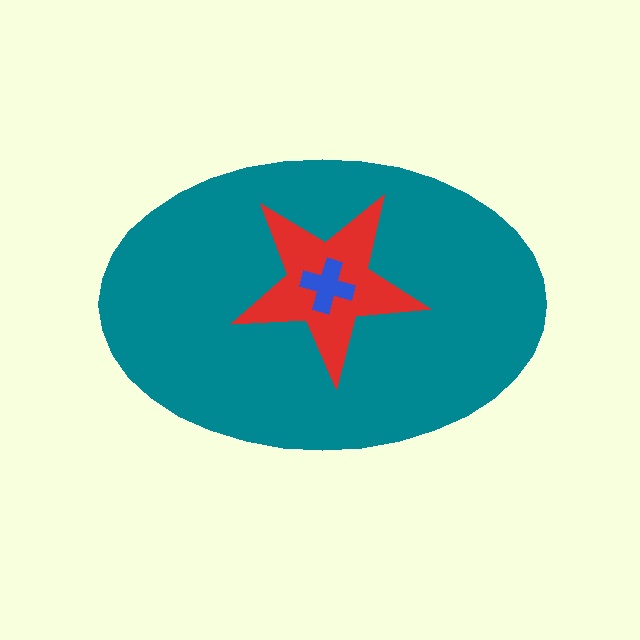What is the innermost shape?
The blue cross.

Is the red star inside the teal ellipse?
Yes.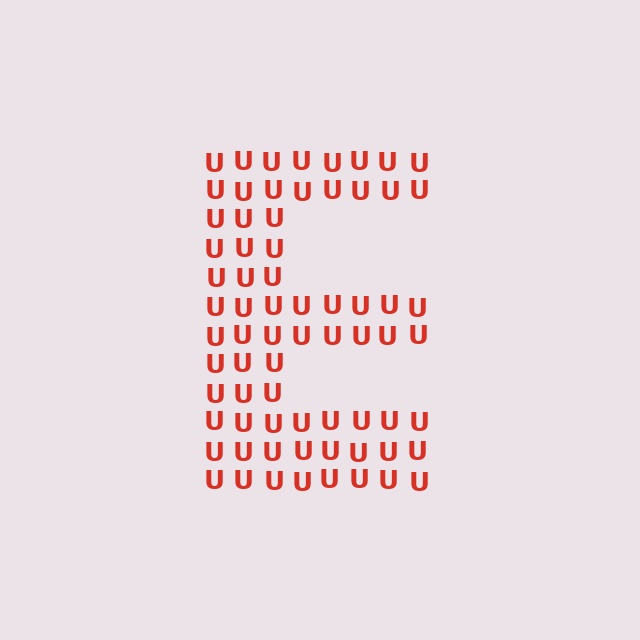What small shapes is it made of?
It is made of small letter U's.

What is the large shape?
The large shape is the letter E.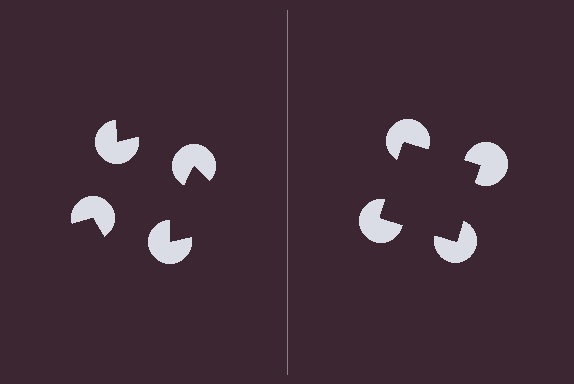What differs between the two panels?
The pac-man discs are positioned identically on both sides; only the wedge orientations differ. On the right they align to a square; on the left they are misaligned.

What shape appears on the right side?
An illusory square.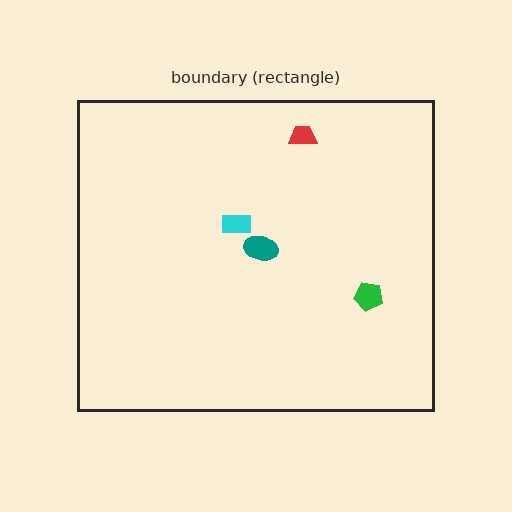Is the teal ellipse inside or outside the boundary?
Inside.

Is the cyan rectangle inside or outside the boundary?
Inside.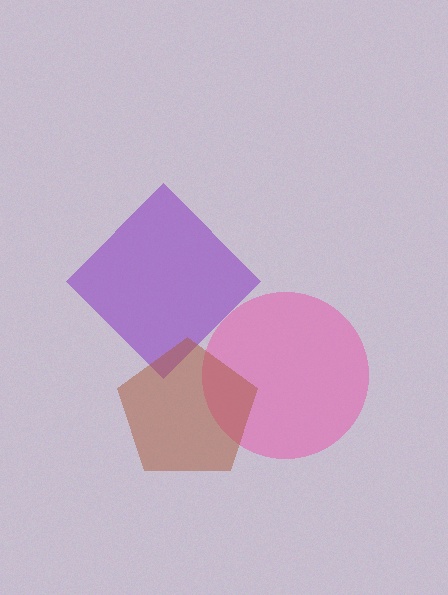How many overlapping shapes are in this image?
There are 3 overlapping shapes in the image.